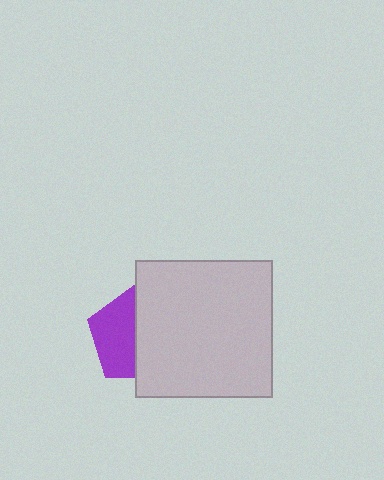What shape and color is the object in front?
The object in front is a light gray square.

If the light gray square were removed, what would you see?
You would see the complete purple pentagon.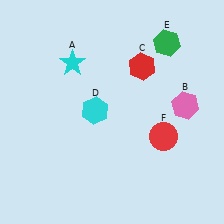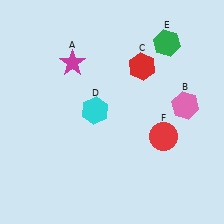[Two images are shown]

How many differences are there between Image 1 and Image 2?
There is 1 difference between the two images.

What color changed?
The star (A) changed from cyan in Image 1 to magenta in Image 2.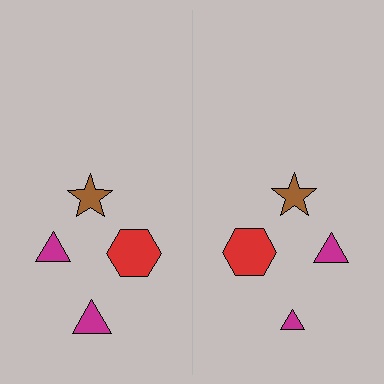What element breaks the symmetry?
The magenta triangle on the right side has a different size than its mirror counterpart.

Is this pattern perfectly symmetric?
No, the pattern is not perfectly symmetric. The magenta triangle on the right side has a different size than its mirror counterpart.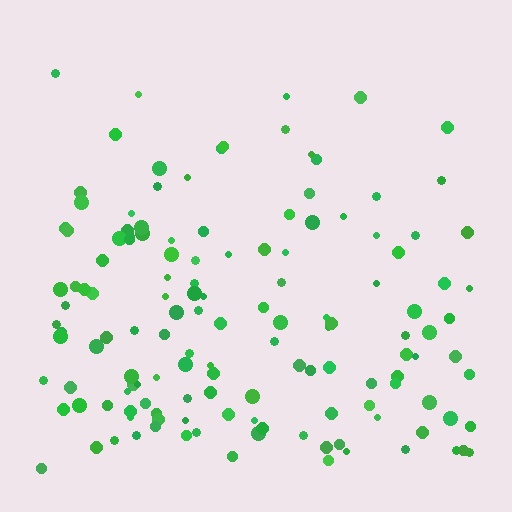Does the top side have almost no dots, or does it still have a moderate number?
Still a moderate number, just noticeably fewer than the bottom.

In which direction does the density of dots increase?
From top to bottom, with the bottom side densest.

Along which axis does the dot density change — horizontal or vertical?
Vertical.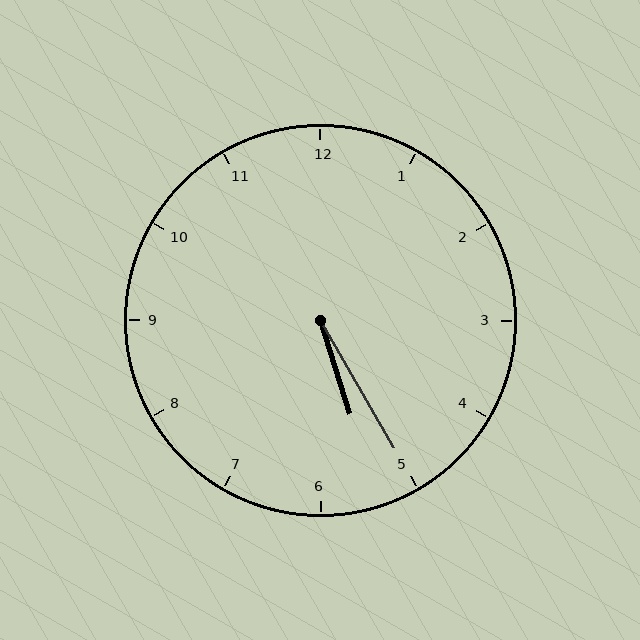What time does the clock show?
5:25.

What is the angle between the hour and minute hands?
Approximately 12 degrees.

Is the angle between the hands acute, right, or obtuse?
It is acute.